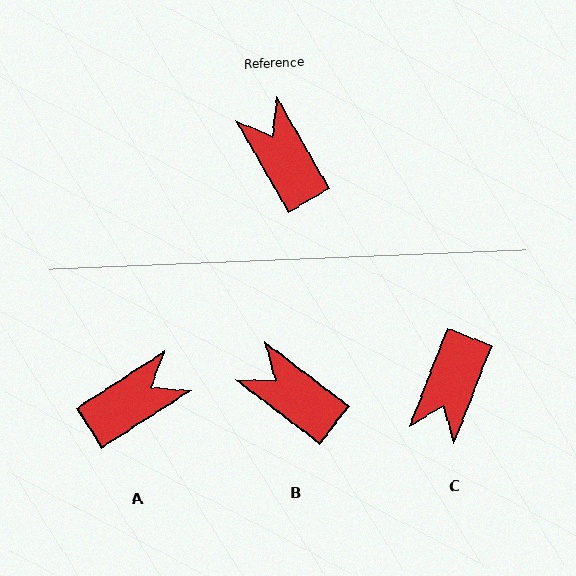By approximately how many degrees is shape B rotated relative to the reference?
Approximately 22 degrees counter-clockwise.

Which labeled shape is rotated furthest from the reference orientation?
C, about 129 degrees away.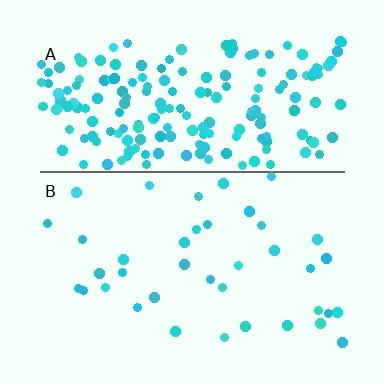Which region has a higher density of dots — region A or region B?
A (the top).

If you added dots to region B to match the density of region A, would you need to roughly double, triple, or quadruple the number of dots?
Approximately quadruple.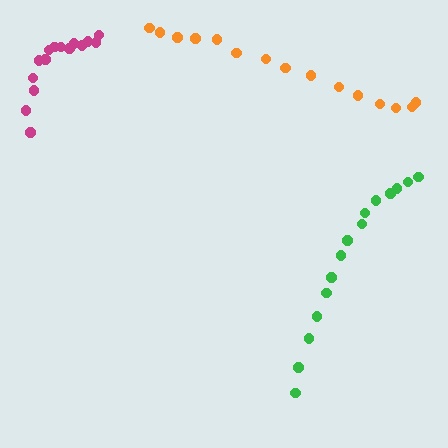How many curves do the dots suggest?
There are 3 distinct paths.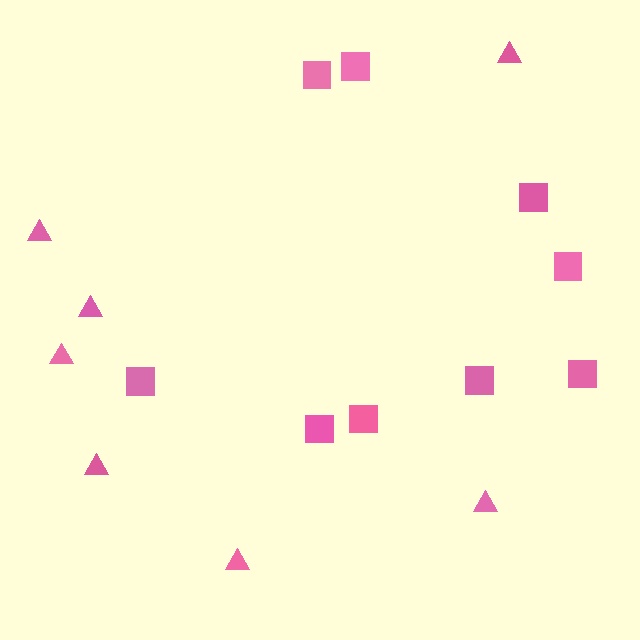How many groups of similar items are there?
There are 2 groups: one group of squares (9) and one group of triangles (7).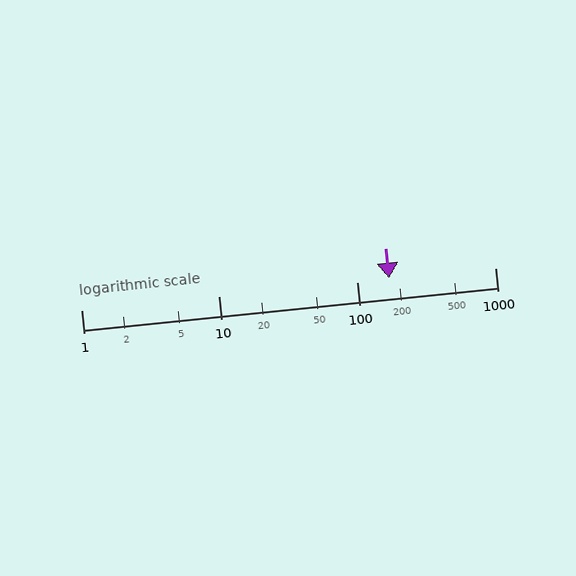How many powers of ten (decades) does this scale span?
The scale spans 3 decades, from 1 to 1000.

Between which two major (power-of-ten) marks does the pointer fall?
The pointer is between 100 and 1000.